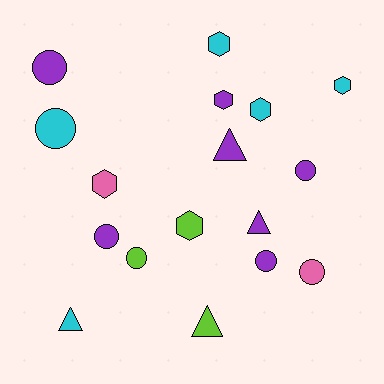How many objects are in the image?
There are 17 objects.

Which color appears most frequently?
Purple, with 7 objects.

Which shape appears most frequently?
Circle, with 7 objects.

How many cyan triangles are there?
There is 1 cyan triangle.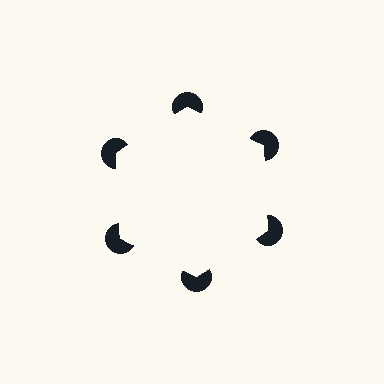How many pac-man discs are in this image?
There are 6 — one at each vertex of the illusory hexagon.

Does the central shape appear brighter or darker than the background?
It typically appears slightly brighter than the background, even though no actual brightness change is drawn.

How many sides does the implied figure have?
6 sides.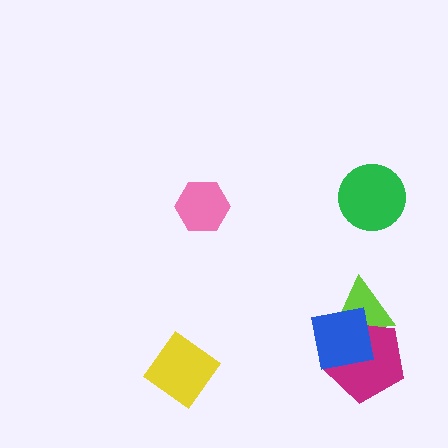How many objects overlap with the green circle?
0 objects overlap with the green circle.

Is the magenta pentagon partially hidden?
Yes, it is partially covered by another shape.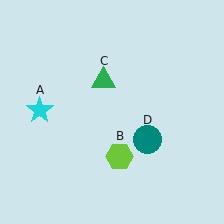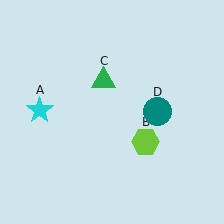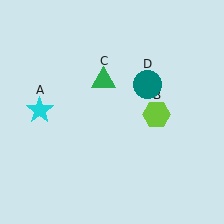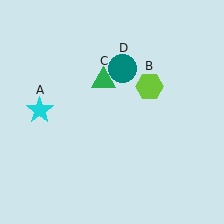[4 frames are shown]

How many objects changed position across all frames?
2 objects changed position: lime hexagon (object B), teal circle (object D).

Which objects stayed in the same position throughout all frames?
Cyan star (object A) and green triangle (object C) remained stationary.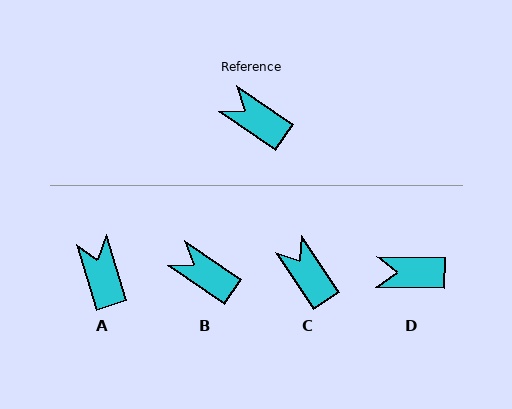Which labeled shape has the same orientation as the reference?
B.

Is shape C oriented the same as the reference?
No, it is off by about 22 degrees.